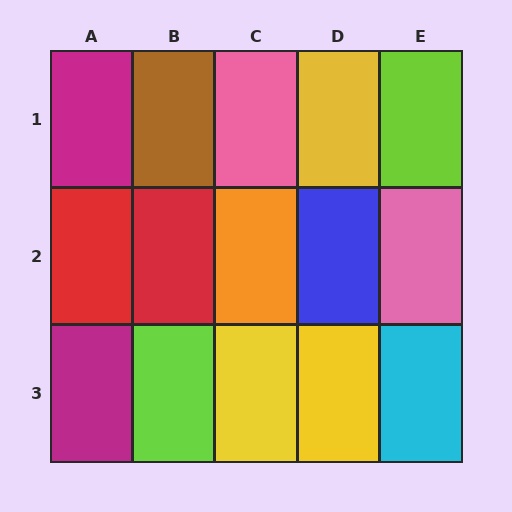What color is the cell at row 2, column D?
Blue.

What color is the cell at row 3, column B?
Lime.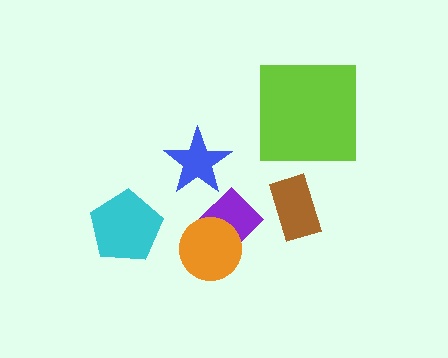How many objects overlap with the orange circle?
1 object overlaps with the orange circle.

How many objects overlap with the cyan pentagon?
0 objects overlap with the cyan pentagon.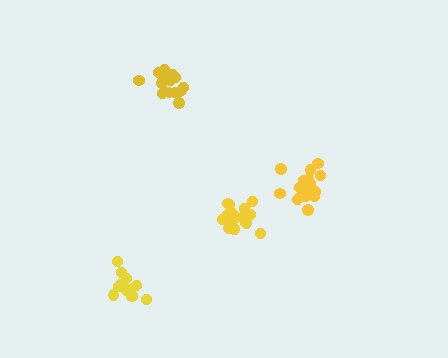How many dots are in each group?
Group 1: 17 dots, Group 2: 15 dots, Group 3: 19 dots, Group 4: 13 dots (64 total).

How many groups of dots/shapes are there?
There are 4 groups.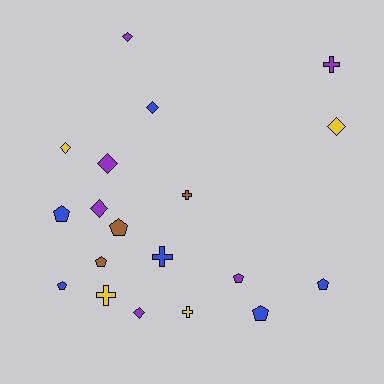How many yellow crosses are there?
There are 2 yellow crosses.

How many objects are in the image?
There are 19 objects.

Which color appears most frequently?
Purple, with 6 objects.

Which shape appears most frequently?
Pentagon, with 7 objects.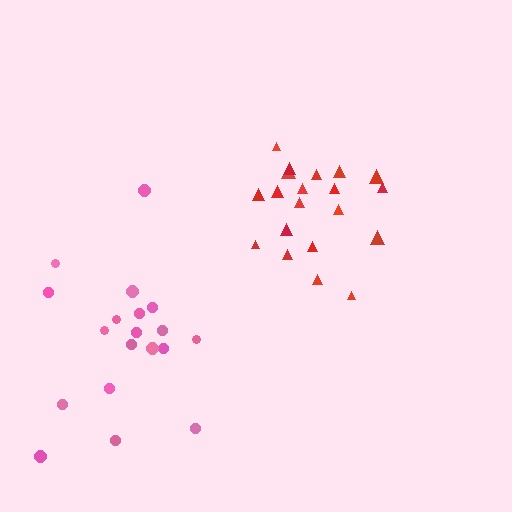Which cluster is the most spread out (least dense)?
Pink.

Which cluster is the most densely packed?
Red.